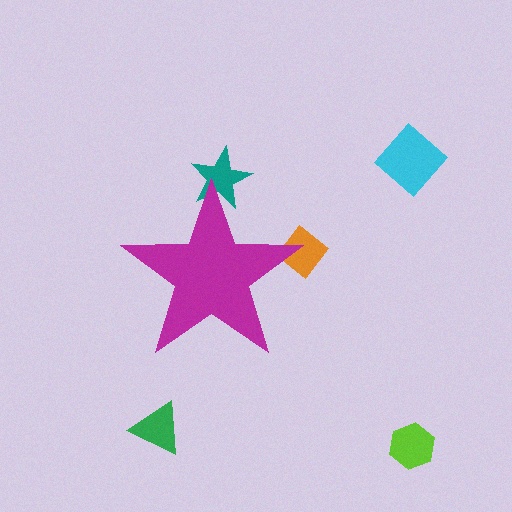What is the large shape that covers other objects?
A magenta star.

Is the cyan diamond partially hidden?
No, the cyan diamond is fully visible.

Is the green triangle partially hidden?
No, the green triangle is fully visible.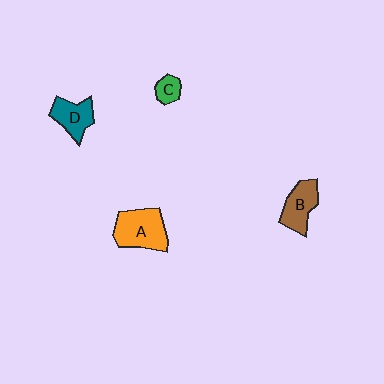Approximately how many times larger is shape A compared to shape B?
Approximately 1.4 times.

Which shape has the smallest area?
Shape C (green).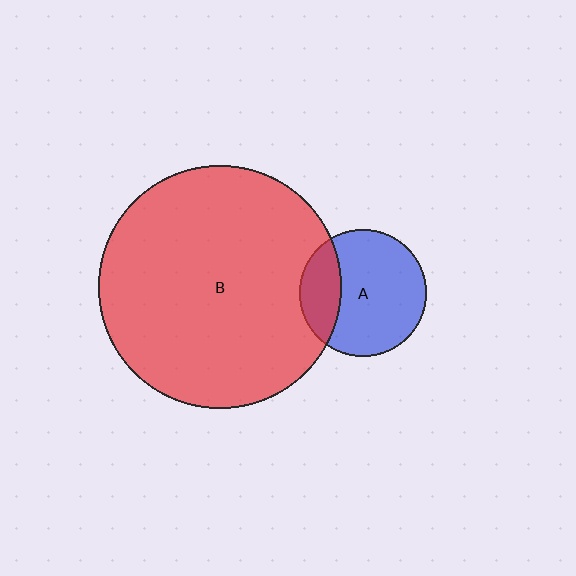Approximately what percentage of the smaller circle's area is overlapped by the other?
Approximately 25%.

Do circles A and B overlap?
Yes.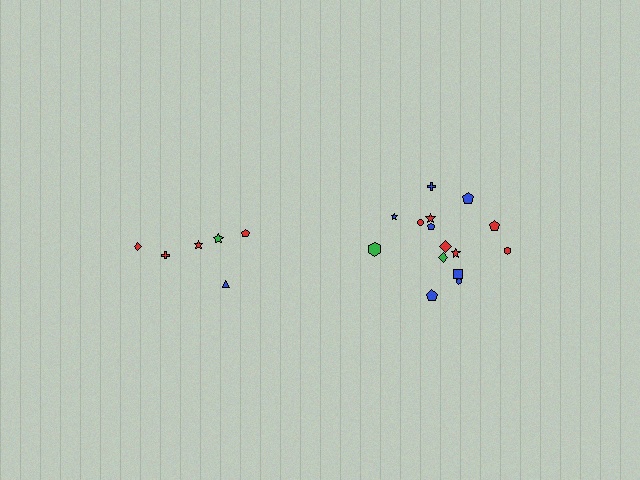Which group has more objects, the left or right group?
The right group.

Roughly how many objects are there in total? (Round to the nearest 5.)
Roughly 20 objects in total.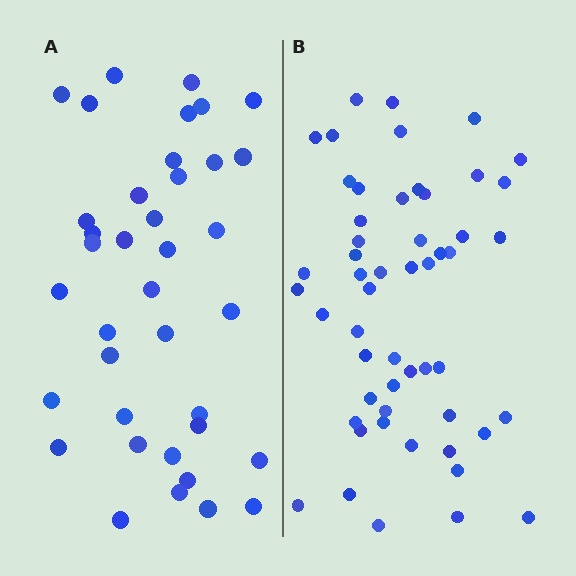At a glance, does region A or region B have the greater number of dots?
Region B (the right region) has more dots.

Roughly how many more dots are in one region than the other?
Region B has approximately 15 more dots than region A.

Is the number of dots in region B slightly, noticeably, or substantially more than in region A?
Region B has noticeably more, but not dramatically so. The ratio is roughly 1.4 to 1.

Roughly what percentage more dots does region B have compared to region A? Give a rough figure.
About 40% more.